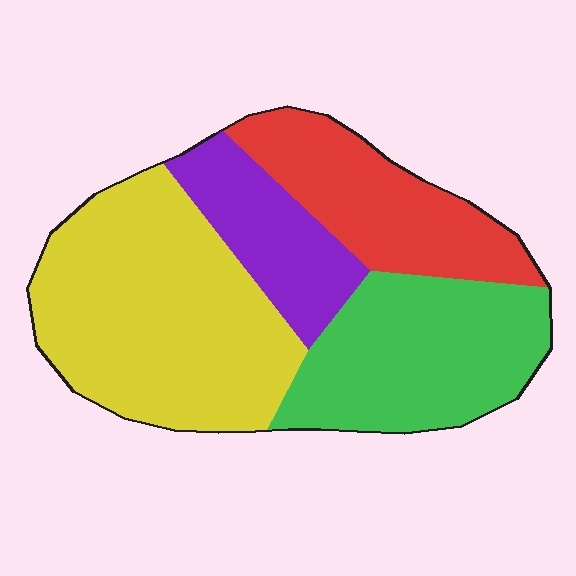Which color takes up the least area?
Purple, at roughly 15%.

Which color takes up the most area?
Yellow, at roughly 40%.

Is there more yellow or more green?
Yellow.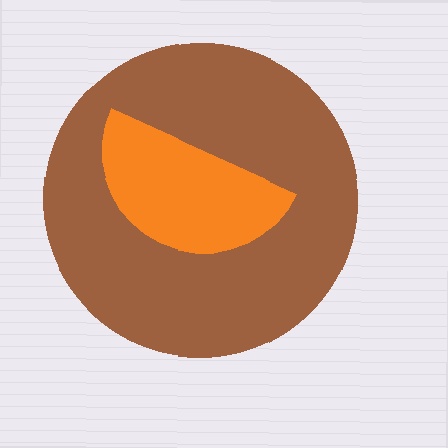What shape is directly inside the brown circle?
The orange semicircle.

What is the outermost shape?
The brown circle.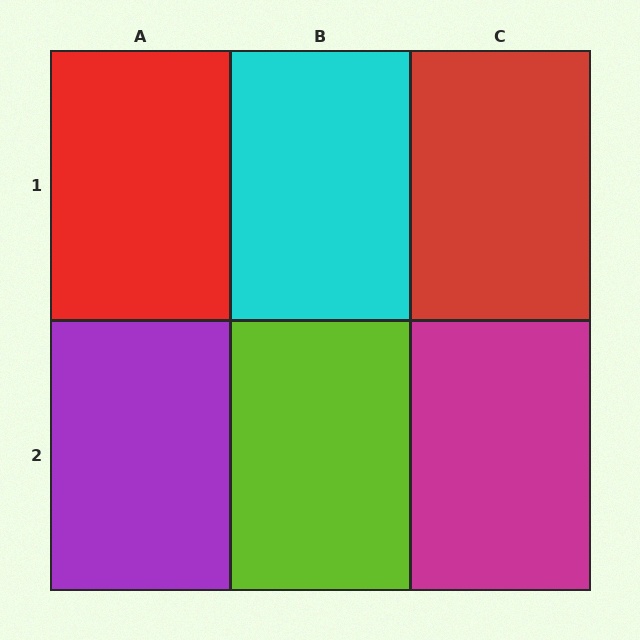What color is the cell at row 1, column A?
Red.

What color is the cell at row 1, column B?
Cyan.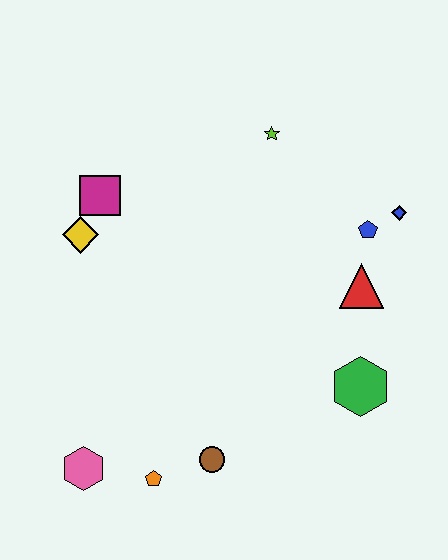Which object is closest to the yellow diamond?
The magenta square is closest to the yellow diamond.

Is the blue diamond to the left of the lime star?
No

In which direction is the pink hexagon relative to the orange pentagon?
The pink hexagon is to the left of the orange pentagon.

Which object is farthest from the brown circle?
The lime star is farthest from the brown circle.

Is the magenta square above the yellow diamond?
Yes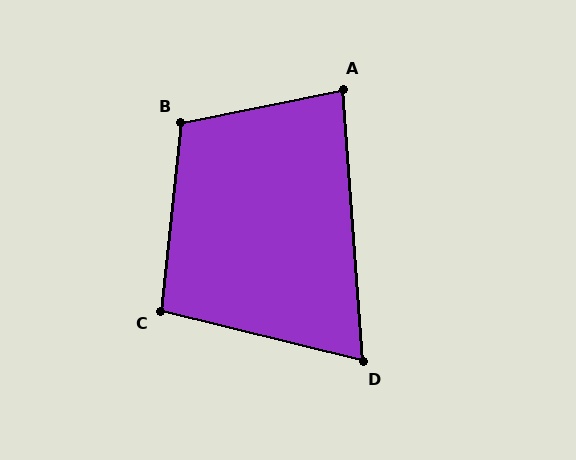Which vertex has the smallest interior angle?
D, at approximately 72 degrees.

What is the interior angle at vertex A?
Approximately 82 degrees (acute).